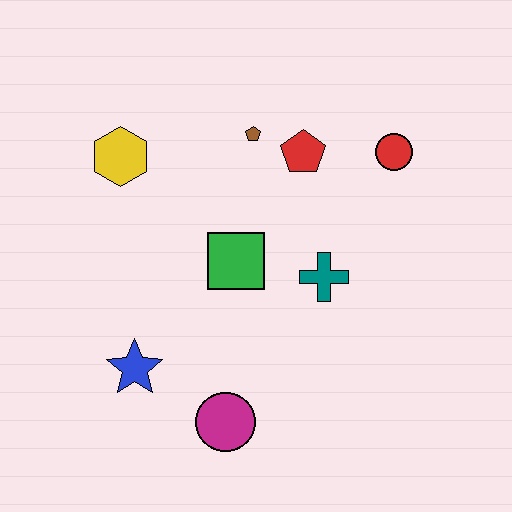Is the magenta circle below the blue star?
Yes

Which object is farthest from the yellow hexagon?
The magenta circle is farthest from the yellow hexagon.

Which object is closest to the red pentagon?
The brown pentagon is closest to the red pentagon.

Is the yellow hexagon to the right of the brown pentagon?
No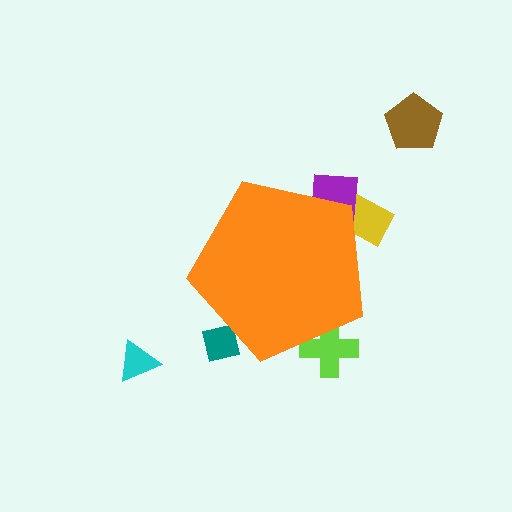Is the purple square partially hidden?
Yes, the purple square is partially hidden behind the orange pentagon.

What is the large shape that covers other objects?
An orange pentagon.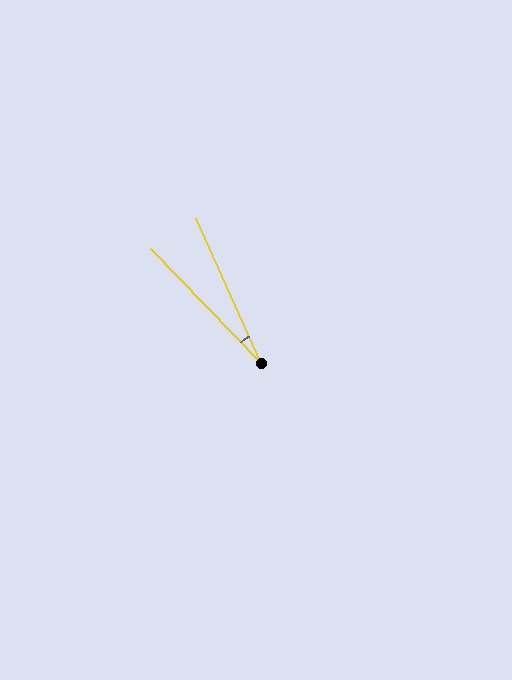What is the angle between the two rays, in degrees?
Approximately 20 degrees.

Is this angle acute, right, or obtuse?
It is acute.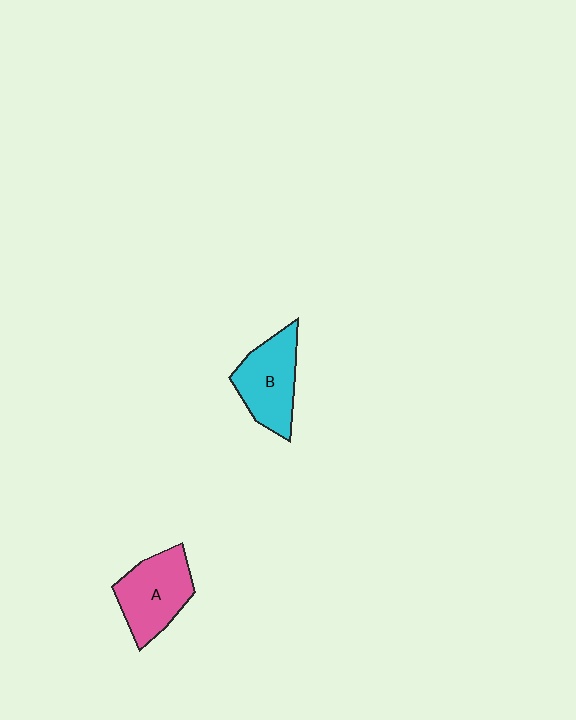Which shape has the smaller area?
Shape B (cyan).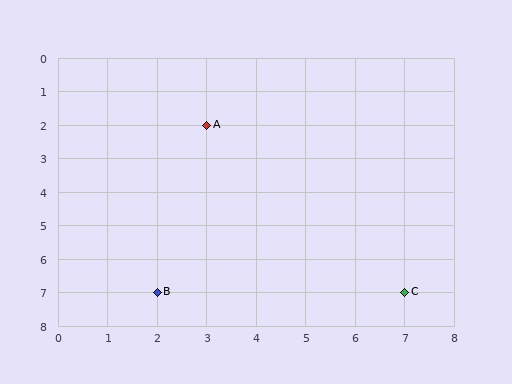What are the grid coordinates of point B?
Point B is at grid coordinates (2, 7).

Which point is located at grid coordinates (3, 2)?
Point A is at (3, 2).